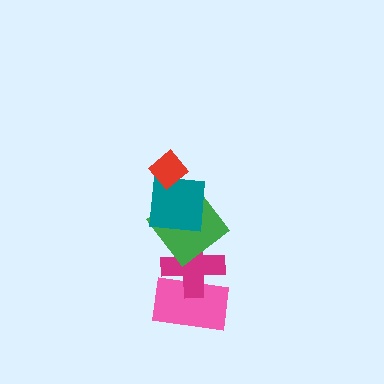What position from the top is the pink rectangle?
The pink rectangle is 5th from the top.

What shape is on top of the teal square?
The red diamond is on top of the teal square.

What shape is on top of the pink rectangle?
The magenta cross is on top of the pink rectangle.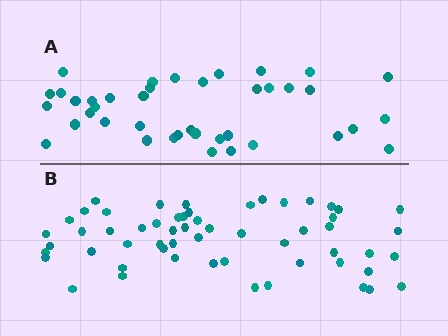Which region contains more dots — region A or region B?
Region B (the bottom region) has more dots.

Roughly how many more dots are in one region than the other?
Region B has approximately 15 more dots than region A.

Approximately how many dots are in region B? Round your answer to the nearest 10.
About 60 dots. (The exact count is 57, which rounds to 60.)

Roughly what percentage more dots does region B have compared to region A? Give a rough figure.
About 40% more.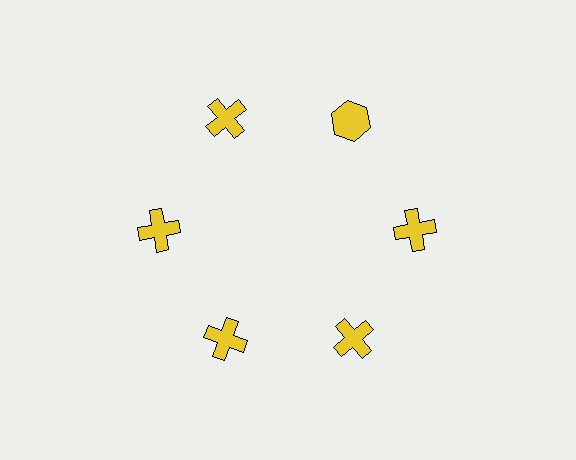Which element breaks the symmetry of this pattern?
The yellow hexagon at roughly the 1 o'clock position breaks the symmetry. All other shapes are yellow crosses.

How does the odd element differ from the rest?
It has a different shape: hexagon instead of cross.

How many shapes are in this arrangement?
There are 6 shapes arranged in a ring pattern.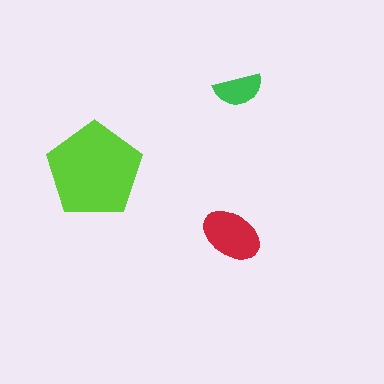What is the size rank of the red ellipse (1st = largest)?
2nd.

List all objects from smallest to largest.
The green semicircle, the red ellipse, the lime pentagon.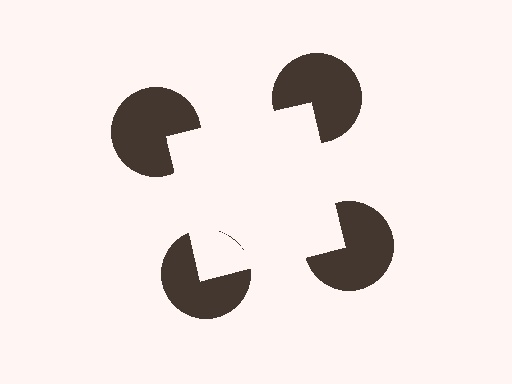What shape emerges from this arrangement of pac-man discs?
An illusory square — its edges are inferred from the aligned wedge cuts in the pac-man discs, not physically drawn.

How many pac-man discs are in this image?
There are 4 — one at each vertex of the illusory square.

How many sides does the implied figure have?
4 sides.